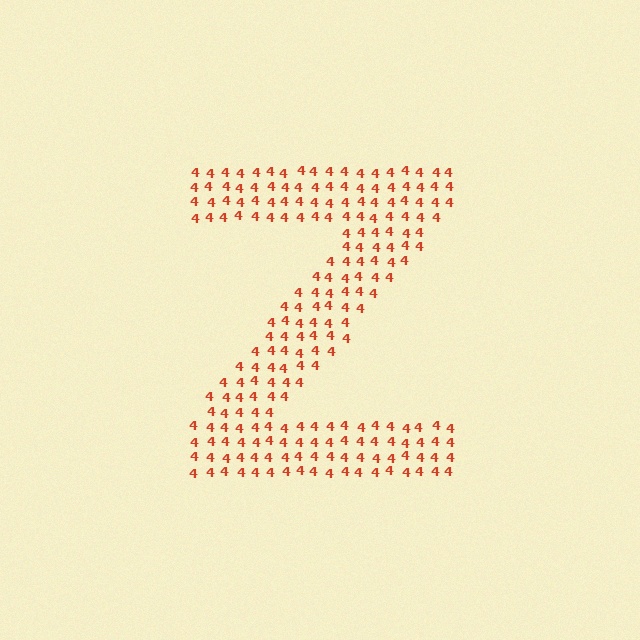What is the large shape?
The large shape is the letter Z.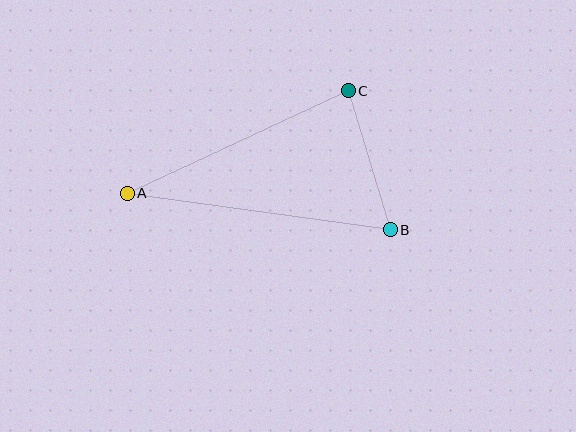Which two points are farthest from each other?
Points A and B are farthest from each other.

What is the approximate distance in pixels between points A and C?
The distance between A and C is approximately 244 pixels.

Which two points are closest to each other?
Points B and C are closest to each other.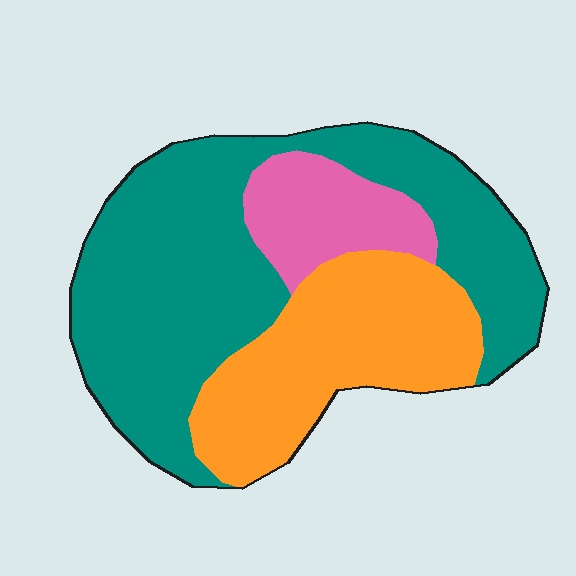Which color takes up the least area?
Pink, at roughly 15%.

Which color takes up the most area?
Teal, at roughly 55%.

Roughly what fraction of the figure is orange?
Orange takes up about one third (1/3) of the figure.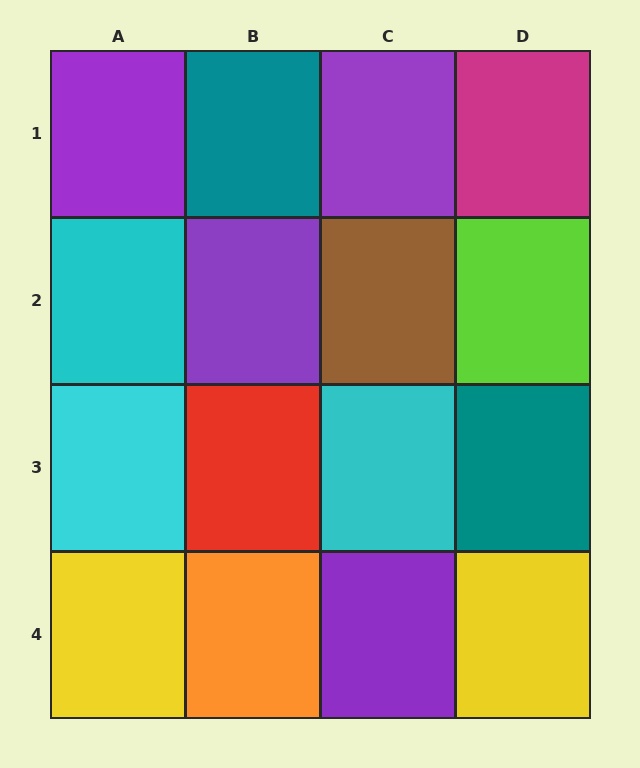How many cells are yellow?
2 cells are yellow.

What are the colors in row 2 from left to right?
Cyan, purple, brown, lime.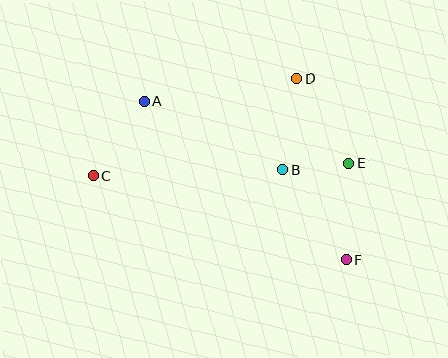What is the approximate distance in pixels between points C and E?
The distance between C and E is approximately 256 pixels.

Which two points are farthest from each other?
Points C and F are farthest from each other.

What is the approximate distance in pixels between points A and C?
The distance between A and C is approximately 90 pixels.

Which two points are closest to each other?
Points B and E are closest to each other.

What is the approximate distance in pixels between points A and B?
The distance between A and B is approximately 155 pixels.